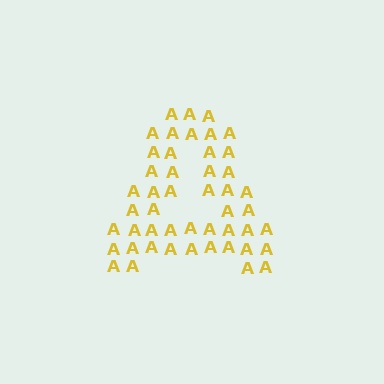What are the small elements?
The small elements are letter A's.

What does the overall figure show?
The overall figure shows the letter A.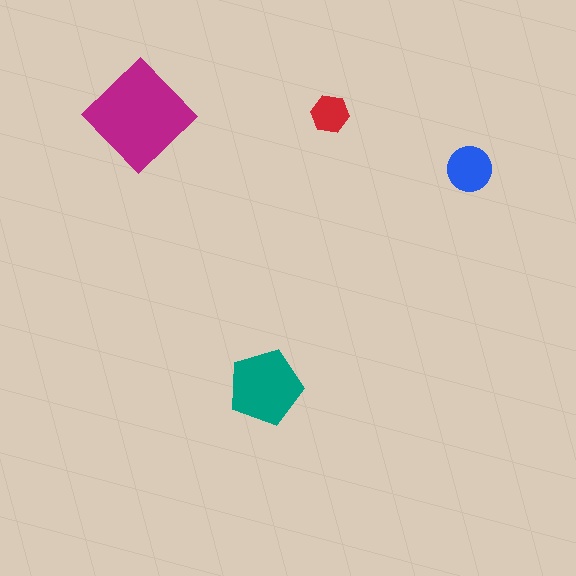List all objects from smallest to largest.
The red hexagon, the blue circle, the teal pentagon, the magenta diamond.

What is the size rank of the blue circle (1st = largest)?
3rd.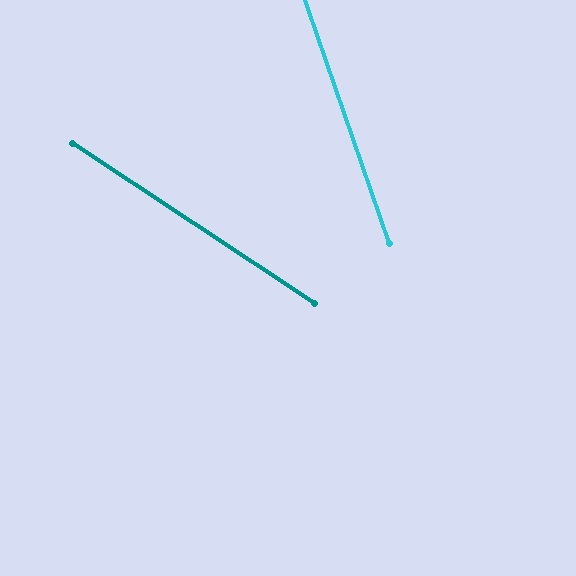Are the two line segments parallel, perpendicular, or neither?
Neither parallel nor perpendicular — they differ by about 37°.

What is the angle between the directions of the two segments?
Approximately 37 degrees.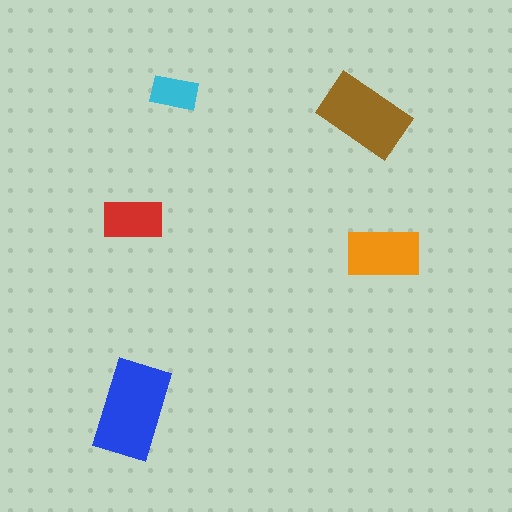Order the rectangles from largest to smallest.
the blue one, the brown one, the orange one, the red one, the cyan one.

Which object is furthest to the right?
The orange rectangle is rightmost.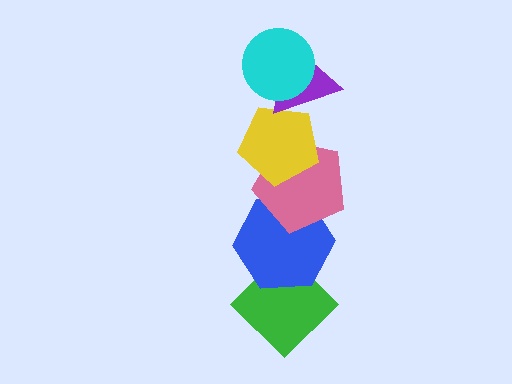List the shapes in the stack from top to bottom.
From top to bottom: the cyan circle, the purple triangle, the yellow pentagon, the pink pentagon, the blue hexagon, the green diamond.